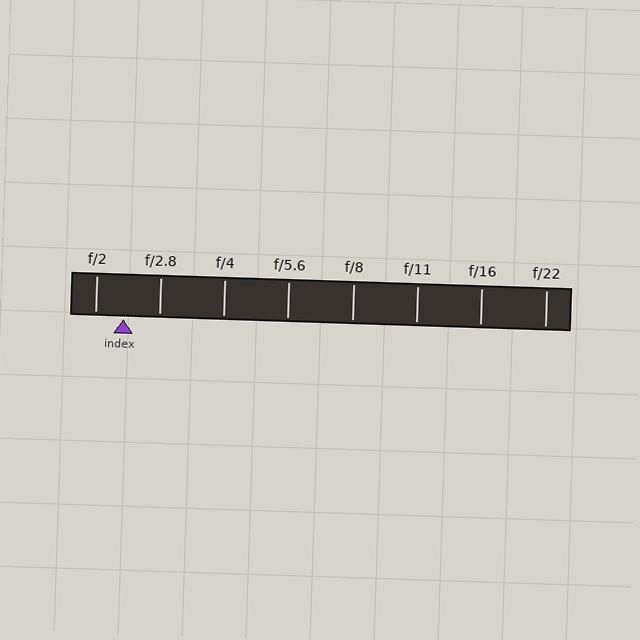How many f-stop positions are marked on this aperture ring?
There are 8 f-stop positions marked.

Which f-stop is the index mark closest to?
The index mark is closest to f/2.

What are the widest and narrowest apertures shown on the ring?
The widest aperture shown is f/2 and the narrowest is f/22.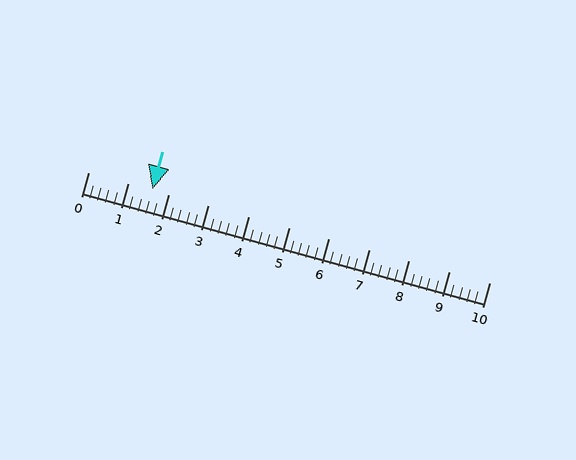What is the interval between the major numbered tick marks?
The major tick marks are spaced 1 units apart.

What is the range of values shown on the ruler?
The ruler shows values from 0 to 10.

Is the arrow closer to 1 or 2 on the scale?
The arrow is closer to 2.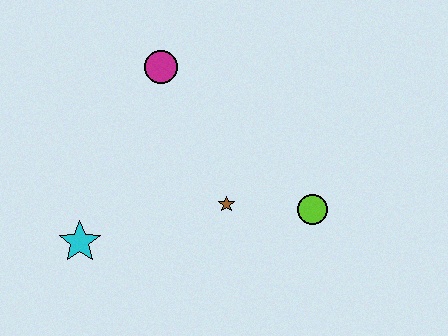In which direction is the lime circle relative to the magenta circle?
The lime circle is to the right of the magenta circle.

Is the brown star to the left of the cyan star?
No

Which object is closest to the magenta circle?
The brown star is closest to the magenta circle.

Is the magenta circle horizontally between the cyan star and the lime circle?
Yes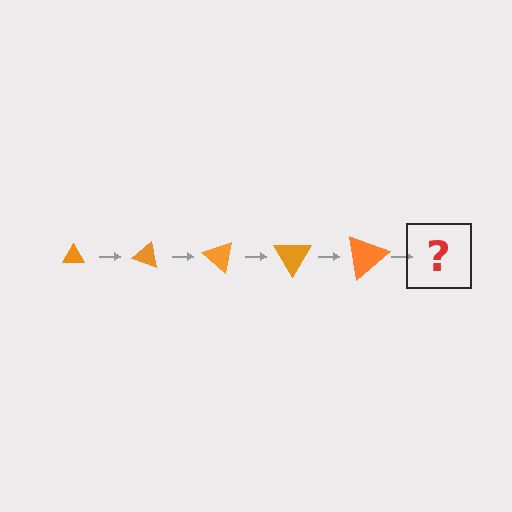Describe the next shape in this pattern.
It should be a triangle, larger than the previous one and rotated 100 degrees from the start.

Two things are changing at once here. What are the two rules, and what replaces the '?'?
The two rules are that the triangle grows larger each step and it rotates 20 degrees each step. The '?' should be a triangle, larger than the previous one and rotated 100 degrees from the start.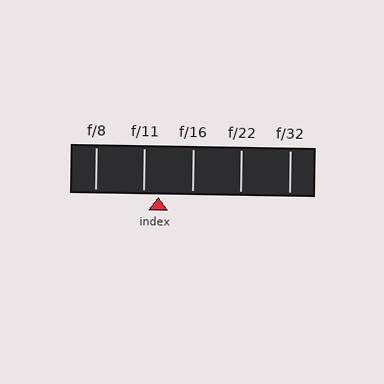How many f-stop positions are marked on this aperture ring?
There are 5 f-stop positions marked.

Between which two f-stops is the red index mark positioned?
The index mark is between f/11 and f/16.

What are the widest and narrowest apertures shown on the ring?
The widest aperture shown is f/8 and the narrowest is f/32.